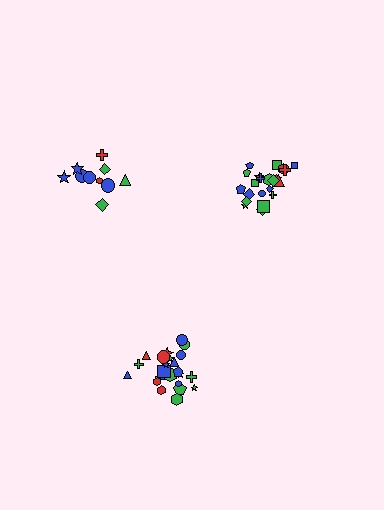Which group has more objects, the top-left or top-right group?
The top-right group.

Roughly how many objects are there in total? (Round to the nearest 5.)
Roughly 55 objects in total.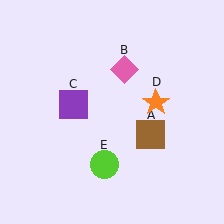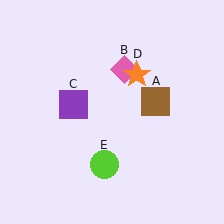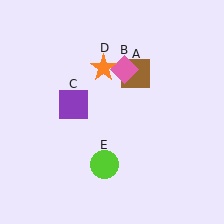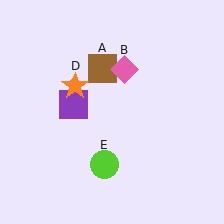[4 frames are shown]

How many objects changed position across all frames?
2 objects changed position: brown square (object A), orange star (object D).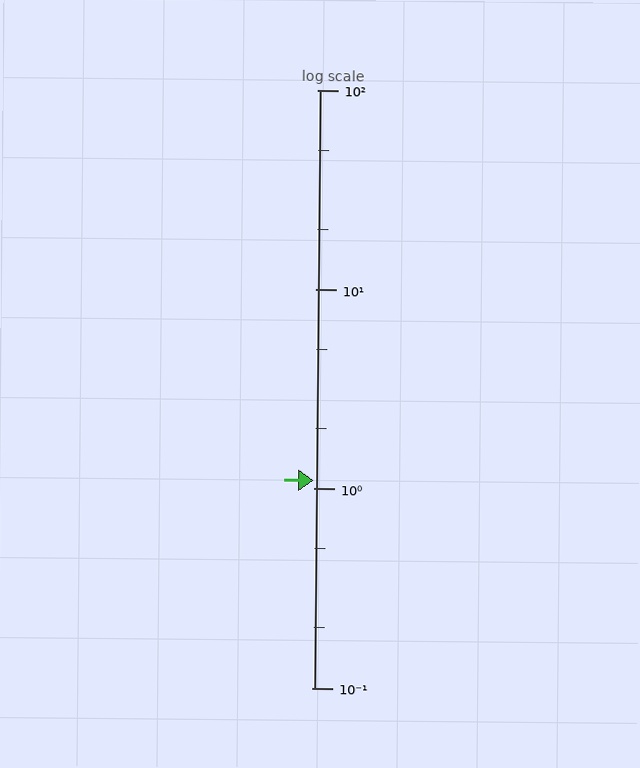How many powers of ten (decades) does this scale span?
The scale spans 3 decades, from 0.1 to 100.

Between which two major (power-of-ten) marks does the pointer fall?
The pointer is between 1 and 10.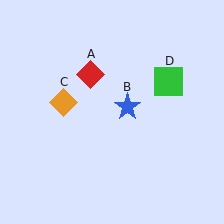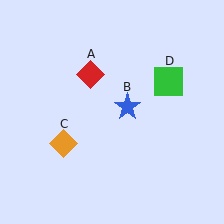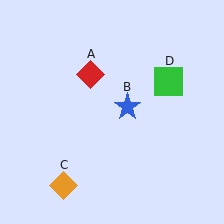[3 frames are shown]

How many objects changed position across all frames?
1 object changed position: orange diamond (object C).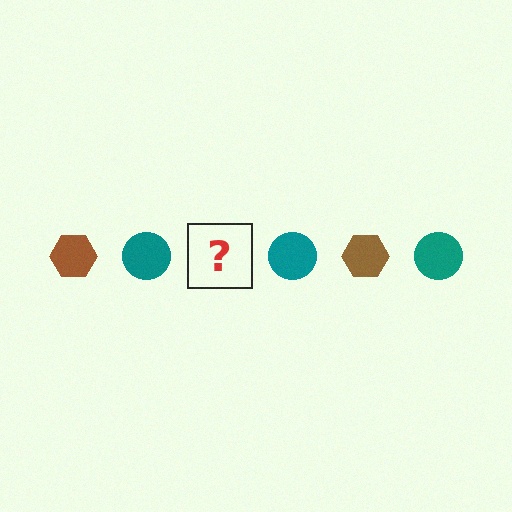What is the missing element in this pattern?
The missing element is a brown hexagon.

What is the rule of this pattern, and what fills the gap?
The rule is that the pattern alternates between brown hexagon and teal circle. The gap should be filled with a brown hexagon.